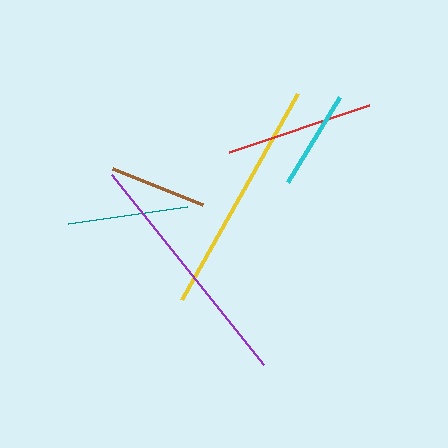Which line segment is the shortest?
The brown line is the shortest at approximately 97 pixels.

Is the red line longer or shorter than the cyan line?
The red line is longer than the cyan line.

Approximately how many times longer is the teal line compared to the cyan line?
The teal line is approximately 1.2 times the length of the cyan line.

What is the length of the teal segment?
The teal segment is approximately 120 pixels long.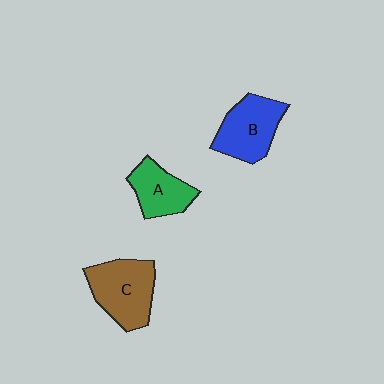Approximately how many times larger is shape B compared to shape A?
Approximately 1.3 times.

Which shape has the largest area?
Shape C (brown).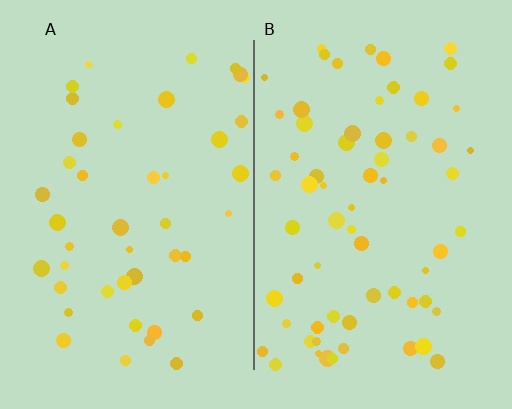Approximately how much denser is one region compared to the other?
Approximately 1.5× — region B over region A.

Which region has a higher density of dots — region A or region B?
B (the right).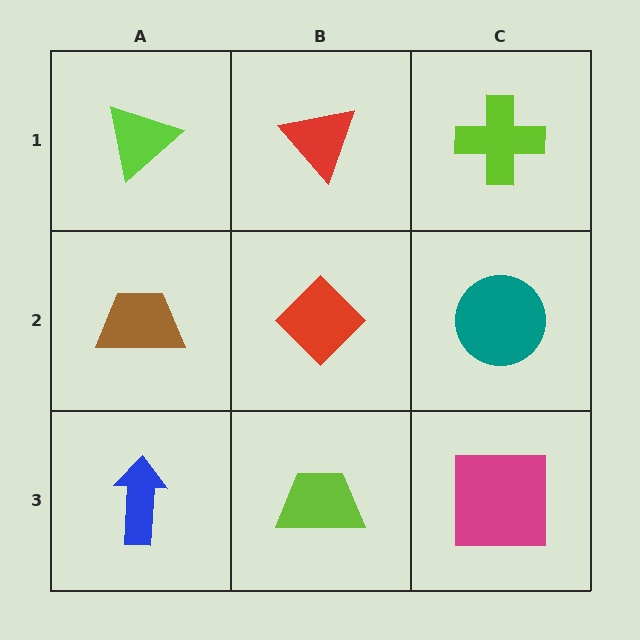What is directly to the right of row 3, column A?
A lime trapezoid.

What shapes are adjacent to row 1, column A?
A brown trapezoid (row 2, column A), a red triangle (row 1, column B).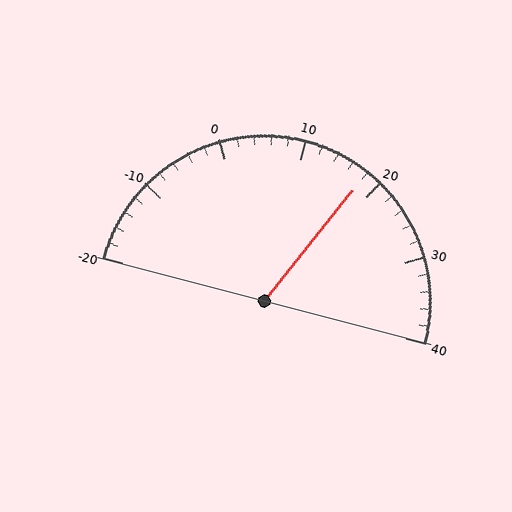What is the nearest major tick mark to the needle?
The nearest major tick mark is 20.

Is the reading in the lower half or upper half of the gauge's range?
The reading is in the upper half of the range (-20 to 40).